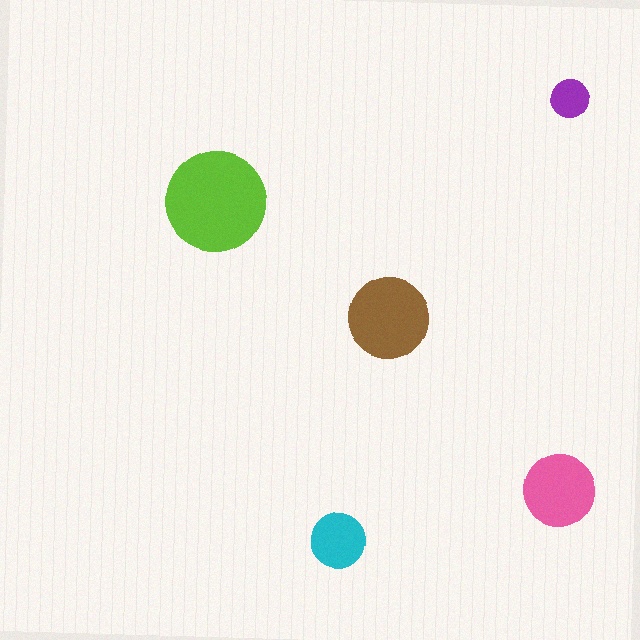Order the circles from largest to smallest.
the lime one, the brown one, the pink one, the cyan one, the purple one.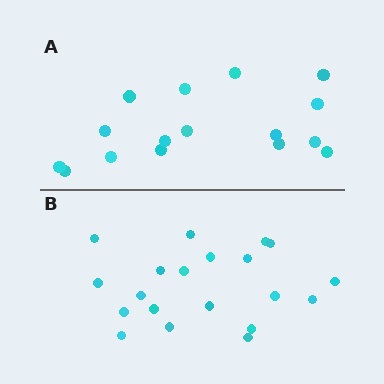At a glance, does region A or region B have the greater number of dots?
Region B (the bottom region) has more dots.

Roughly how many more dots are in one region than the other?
Region B has about 4 more dots than region A.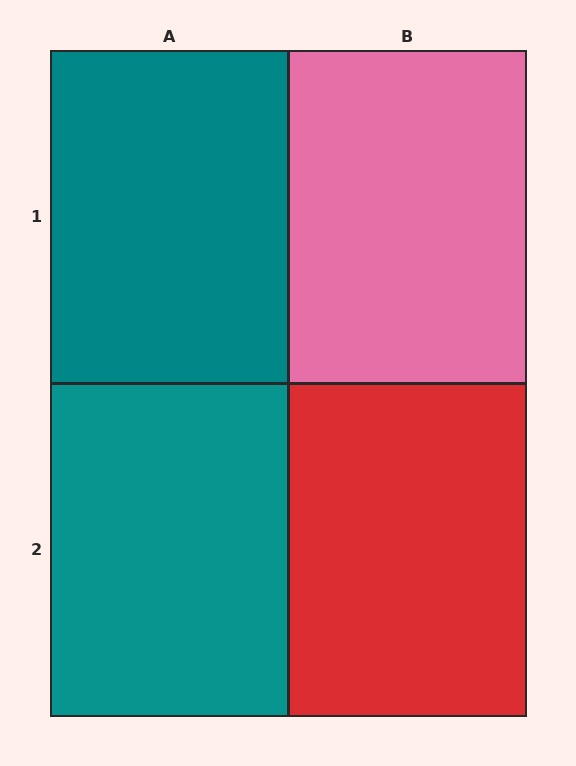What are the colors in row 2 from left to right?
Teal, red.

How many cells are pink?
1 cell is pink.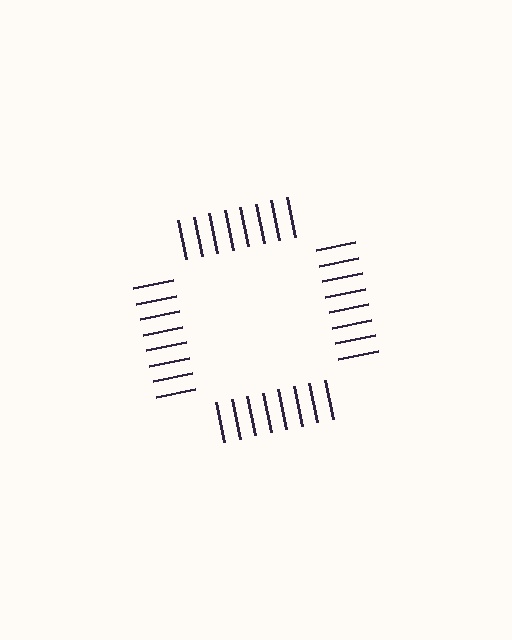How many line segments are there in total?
32 — 8 along each of the 4 edges.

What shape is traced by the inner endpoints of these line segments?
An illusory square — the line segments terminate on its edges but no continuous stroke is drawn.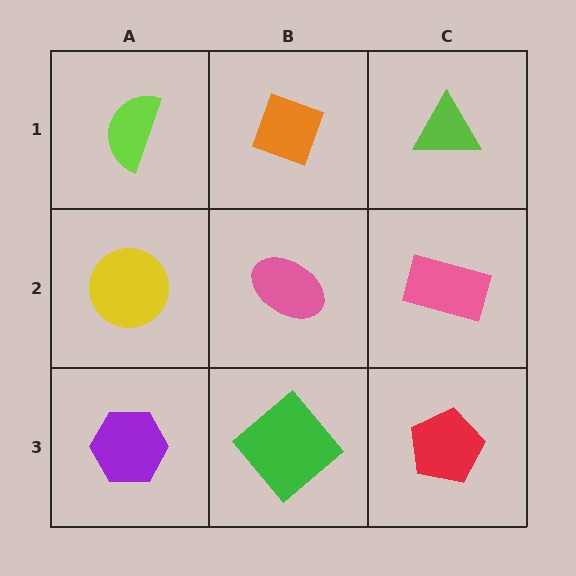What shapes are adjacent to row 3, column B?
A pink ellipse (row 2, column B), a purple hexagon (row 3, column A), a red pentagon (row 3, column C).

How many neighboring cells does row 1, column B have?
3.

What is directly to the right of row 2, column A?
A pink ellipse.